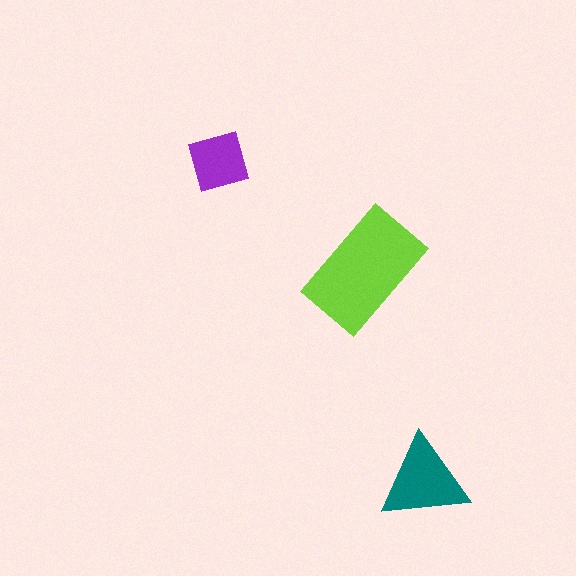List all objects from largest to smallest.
The lime rectangle, the teal triangle, the purple square.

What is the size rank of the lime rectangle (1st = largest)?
1st.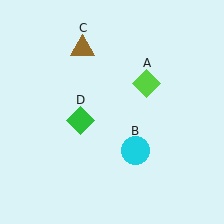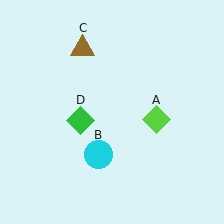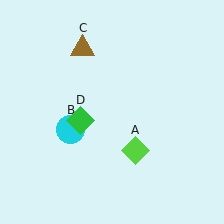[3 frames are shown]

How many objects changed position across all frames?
2 objects changed position: lime diamond (object A), cyan circle (object B).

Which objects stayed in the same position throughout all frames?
Brown triangle (object C) and green diamond (object D) remained stationary.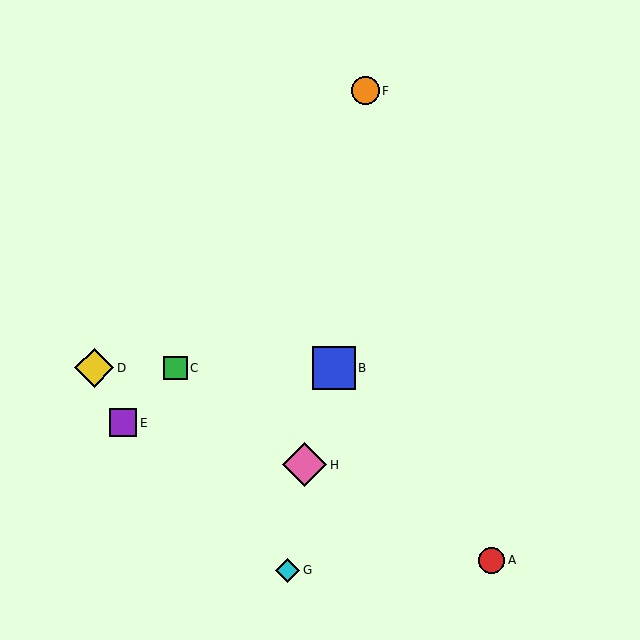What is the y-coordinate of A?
Object A is at y≈560.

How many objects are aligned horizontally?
3 objects (B, C, D) are aligned horizontally.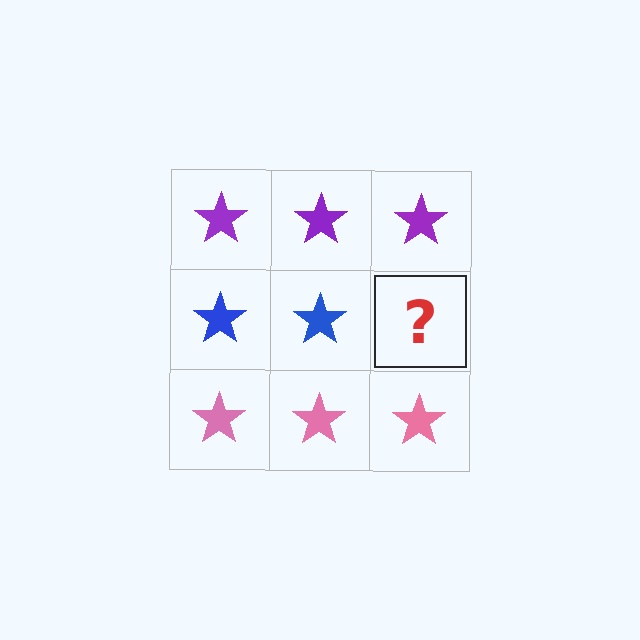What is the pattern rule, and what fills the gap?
The rule is that each row has a consistent color. The gap should be filled with a blue star.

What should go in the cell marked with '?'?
The missing cell should contain a blue star.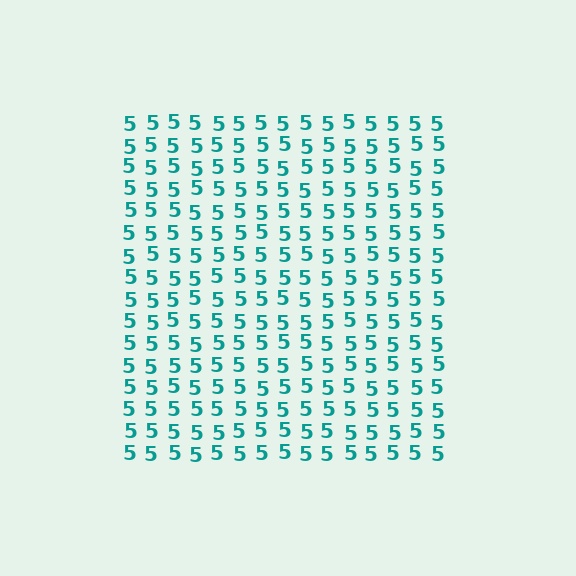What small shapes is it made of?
It is made of small digit 5's.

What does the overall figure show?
The overall figure shows a square.